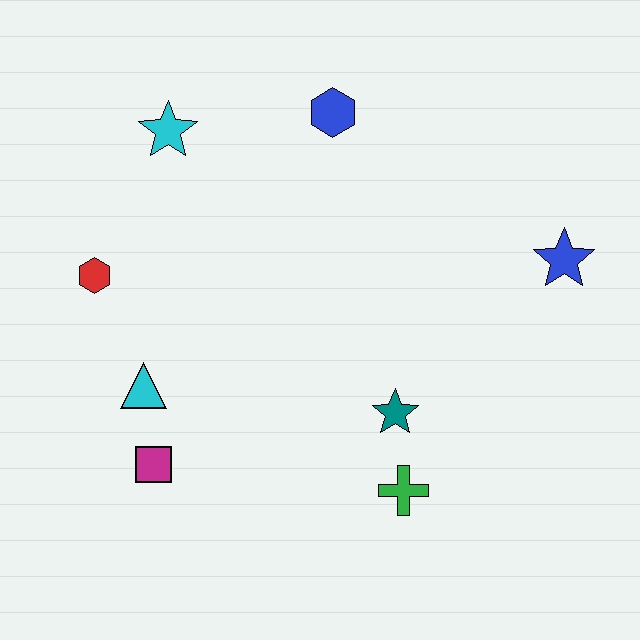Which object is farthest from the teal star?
The cyan star is farthest from the teal star.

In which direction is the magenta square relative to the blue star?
The magenta square is to the left of the blue star.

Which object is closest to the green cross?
The teal star is closest to the green cross.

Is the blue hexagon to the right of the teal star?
No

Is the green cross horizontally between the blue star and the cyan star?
Yes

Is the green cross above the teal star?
No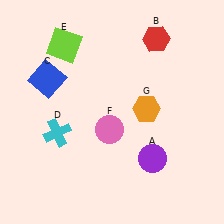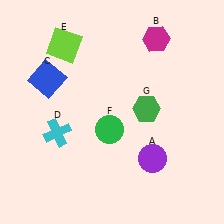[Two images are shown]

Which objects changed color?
B changed from red to magenta. F changed from pink to green. G changed from orange to green.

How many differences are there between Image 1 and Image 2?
There are 3 differences between the two images.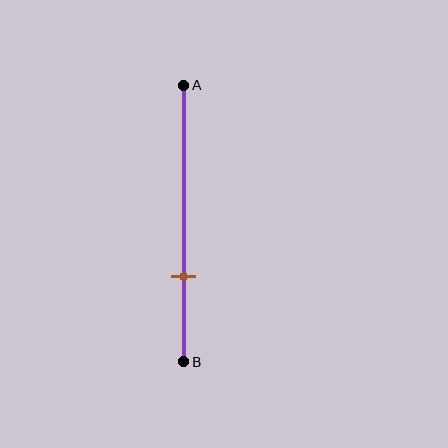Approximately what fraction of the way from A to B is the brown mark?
The brown mark is approximately 70% of the way from A to B.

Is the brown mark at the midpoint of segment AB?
No, the mark is at about 70% from A, not at the 50% midpoint.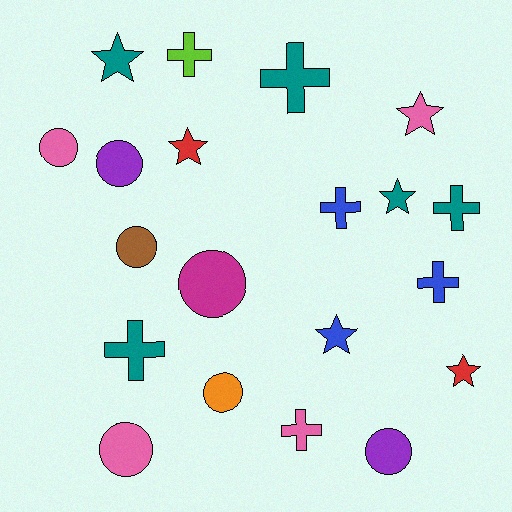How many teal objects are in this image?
There are 5 teal objects.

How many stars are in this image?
There are 6 stars.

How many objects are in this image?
There are 20 objects.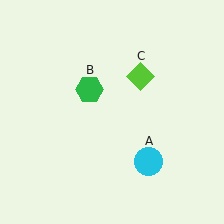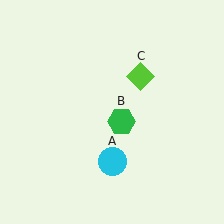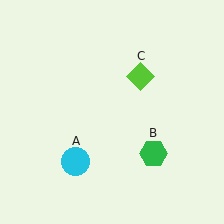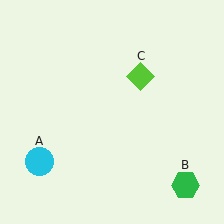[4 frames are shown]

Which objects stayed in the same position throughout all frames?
Lime diamond (object C) remained stationary.